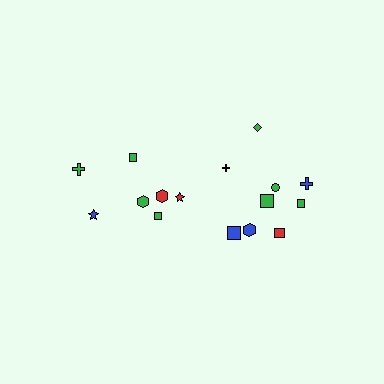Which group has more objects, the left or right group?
The right group.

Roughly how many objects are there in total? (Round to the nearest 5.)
Roughly 15 objects in total.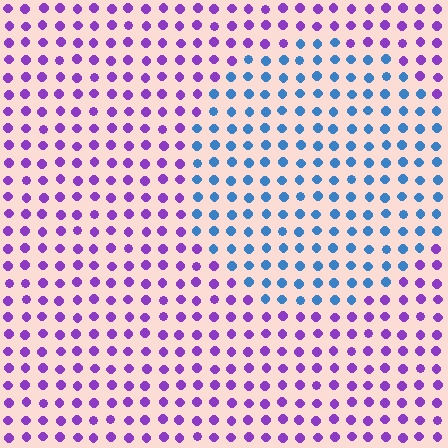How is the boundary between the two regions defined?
The boundary is defined purely by a slight shift in hue (about 67 degrees). Spacing, size, and orientation are identical on both sides.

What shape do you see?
I see a circle.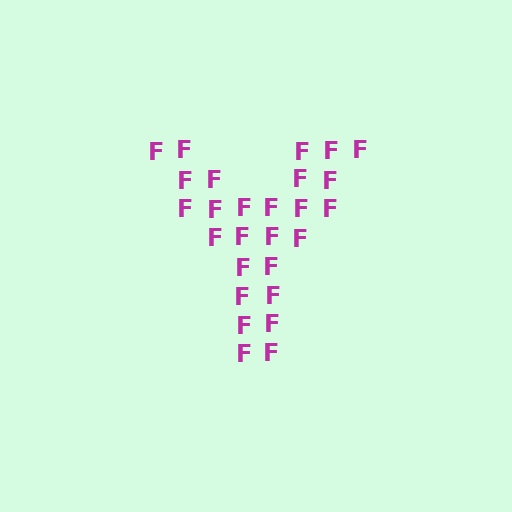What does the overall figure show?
The overall figure shows the letter Y.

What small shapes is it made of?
It is made of small letter F's.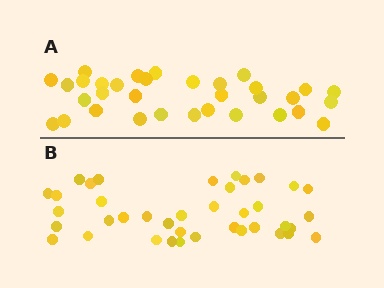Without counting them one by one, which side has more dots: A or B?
Region B (the bottom region) has more dots.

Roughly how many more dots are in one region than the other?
Region B has about 6 more dots than region A.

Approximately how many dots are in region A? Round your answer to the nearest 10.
About 30 dots. (The exact count is 33, which rounds to 30.)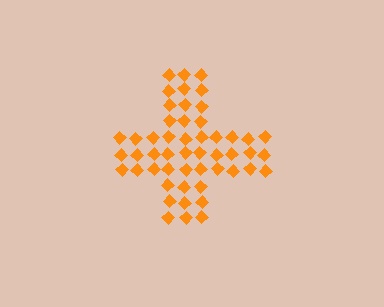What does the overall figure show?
The overall figure shows a cross.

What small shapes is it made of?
It is made of small diamonds.